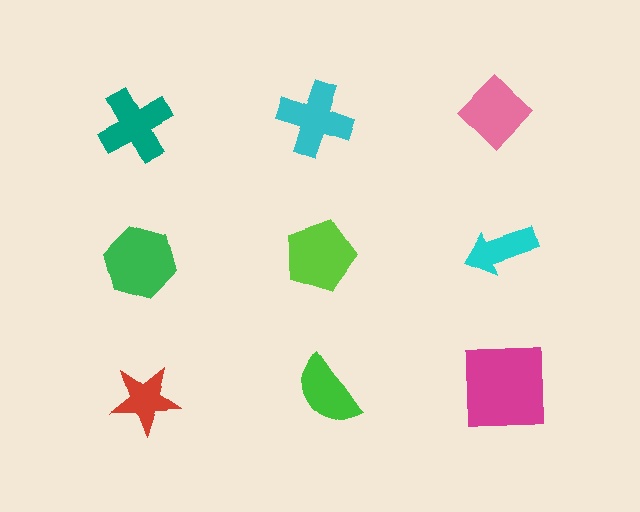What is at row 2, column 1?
A green hexagon.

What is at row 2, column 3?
A cyan arrow.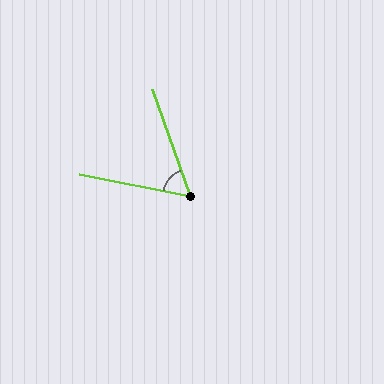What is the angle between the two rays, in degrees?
Approximately 59 degrees.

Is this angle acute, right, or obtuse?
It is acute.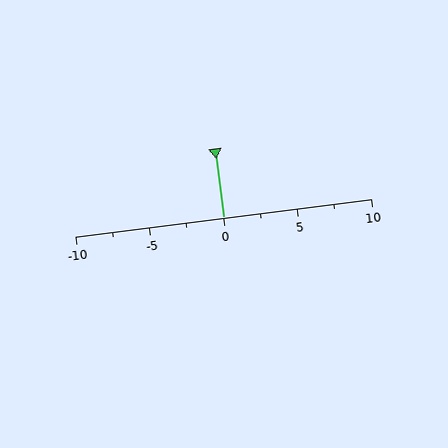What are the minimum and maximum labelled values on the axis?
The axis runs from -10 to 10.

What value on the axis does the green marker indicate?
The marker indicates approximately 0.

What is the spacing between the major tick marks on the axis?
The major ticks are spaced 5 apart.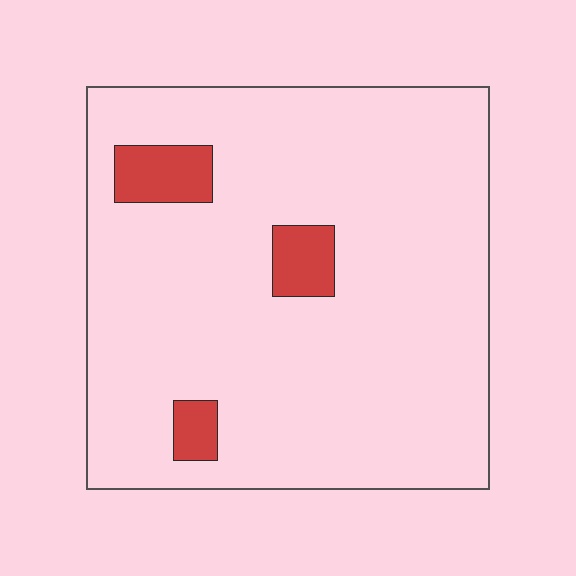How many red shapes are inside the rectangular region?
3.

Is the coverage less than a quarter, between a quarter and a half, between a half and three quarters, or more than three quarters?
Less than a quarter.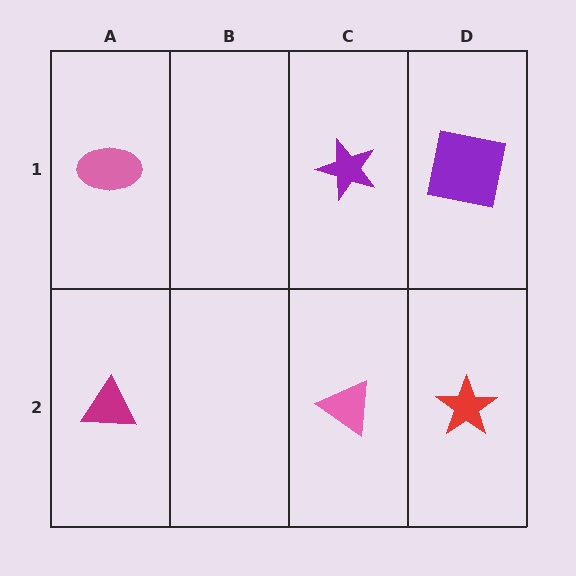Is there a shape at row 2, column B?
No, that cell is empty.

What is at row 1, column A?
A pink ellipse.